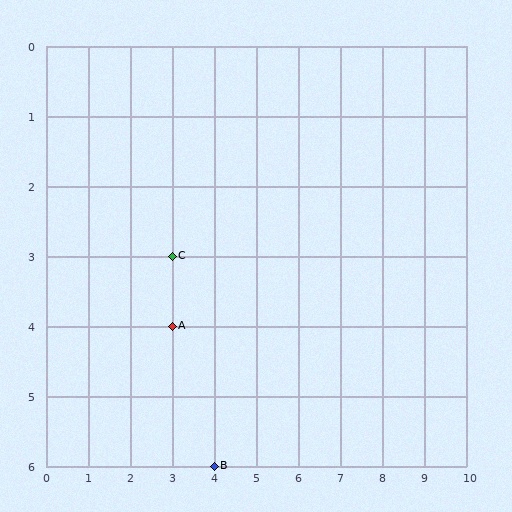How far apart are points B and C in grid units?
Points B and C are 1 column and 3 rows apart (about 3.2 grid units diagonally).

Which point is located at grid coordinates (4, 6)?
Point B is at (4, 6).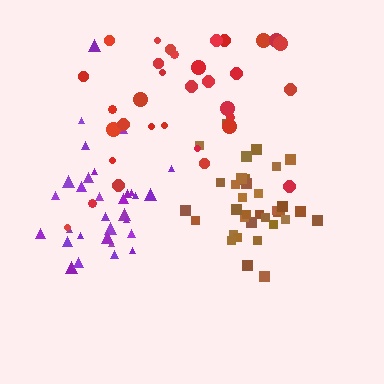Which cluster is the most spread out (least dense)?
Red.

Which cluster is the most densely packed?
Brown.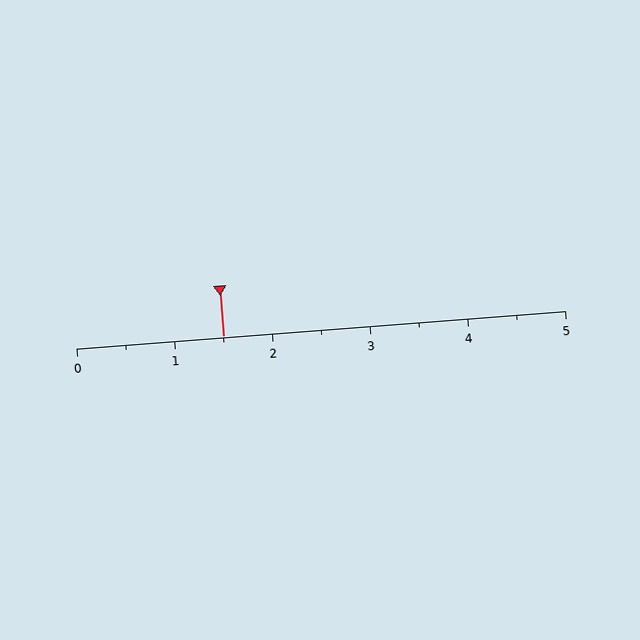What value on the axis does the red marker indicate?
The marker indicates approximately 1.5.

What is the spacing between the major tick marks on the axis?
The major ticks are spaced 1 apart.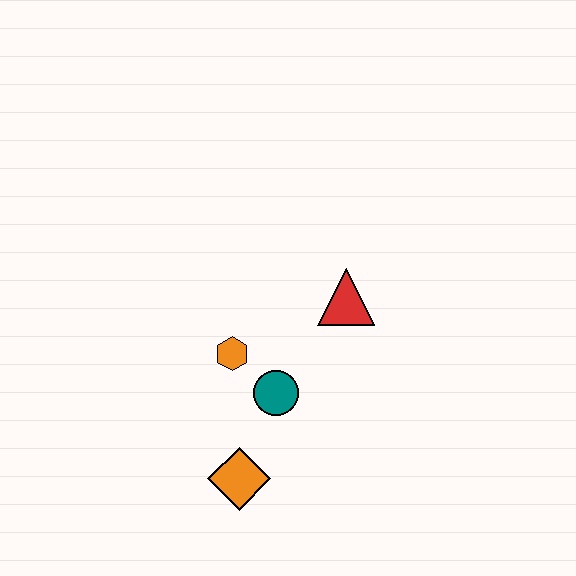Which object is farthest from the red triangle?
The orange diamond is farthest from the red triangle.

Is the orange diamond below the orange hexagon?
Yes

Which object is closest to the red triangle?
The teal circle is closest to the red triangle.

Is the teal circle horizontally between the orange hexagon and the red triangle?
Yes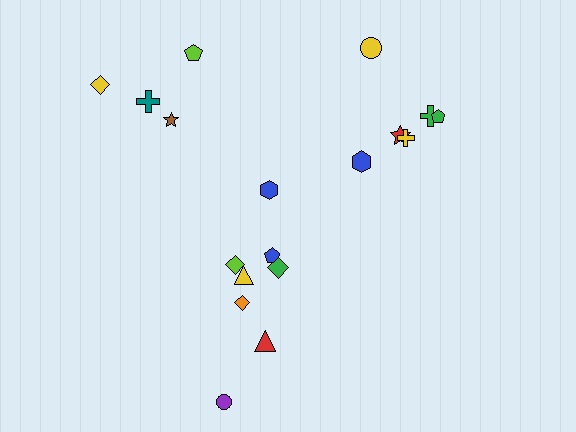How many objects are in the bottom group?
There are 8 objects.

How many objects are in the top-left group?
There are 4 objects.